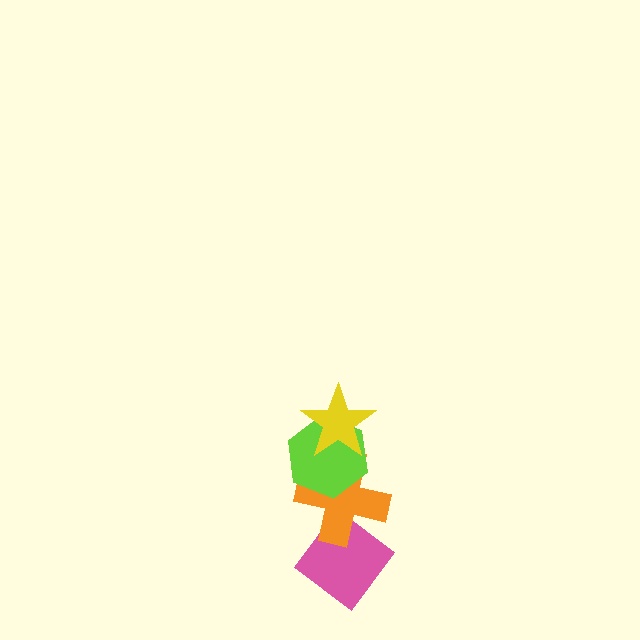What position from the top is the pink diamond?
The pink diamond is 4th from the top.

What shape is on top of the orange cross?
The lime hexagon is on top of the orange cross.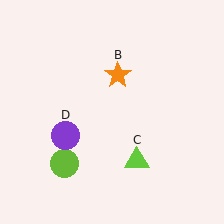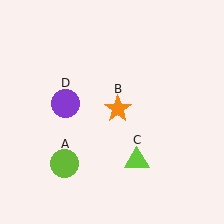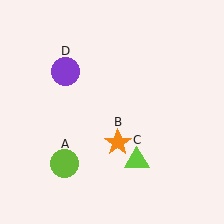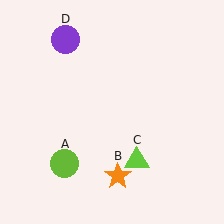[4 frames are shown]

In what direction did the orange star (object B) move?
The orange star (object B) moved down.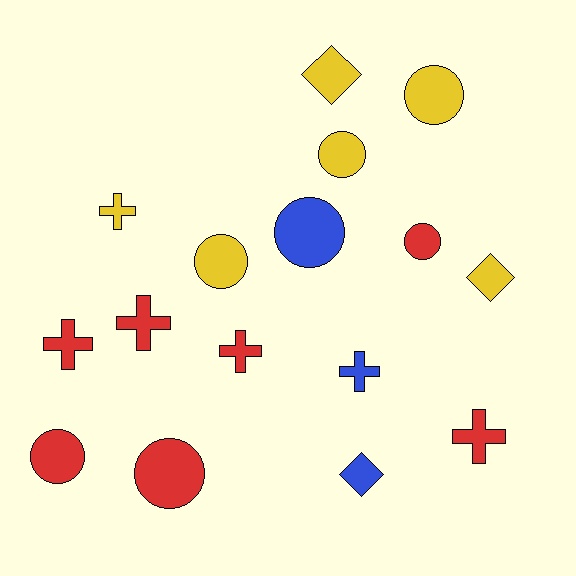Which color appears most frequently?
Red, with 7 objects.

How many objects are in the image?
There are 16 objects.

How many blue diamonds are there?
There is 1 blue diamond.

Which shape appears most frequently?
Circle, with 7 objects.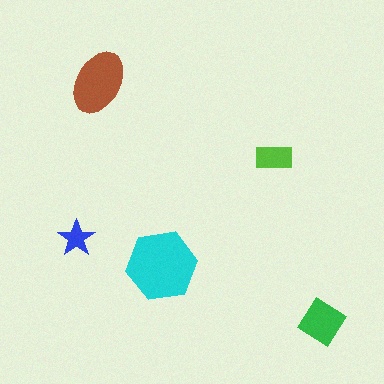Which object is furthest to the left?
The blue star is leftmost.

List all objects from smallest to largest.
The blue star, the lime rectangle, the green diamond, the brown ellipse, the cyan hexagon.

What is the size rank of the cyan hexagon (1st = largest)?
1st.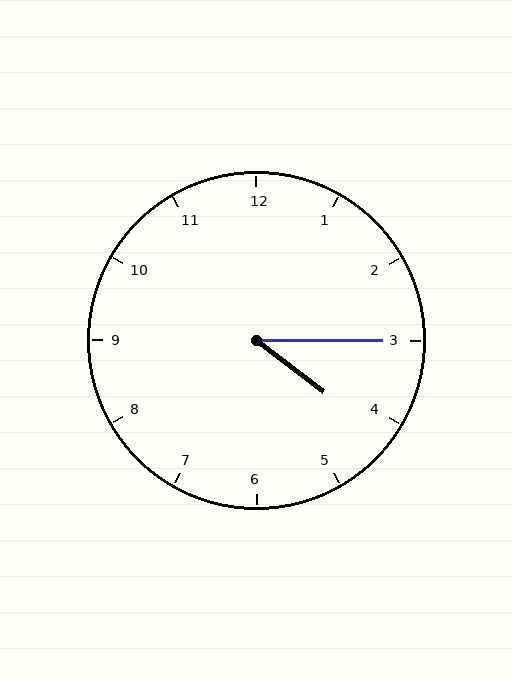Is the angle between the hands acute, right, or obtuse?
It is acute.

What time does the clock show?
4:15.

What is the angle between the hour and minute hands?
Approximately 38 degrees.